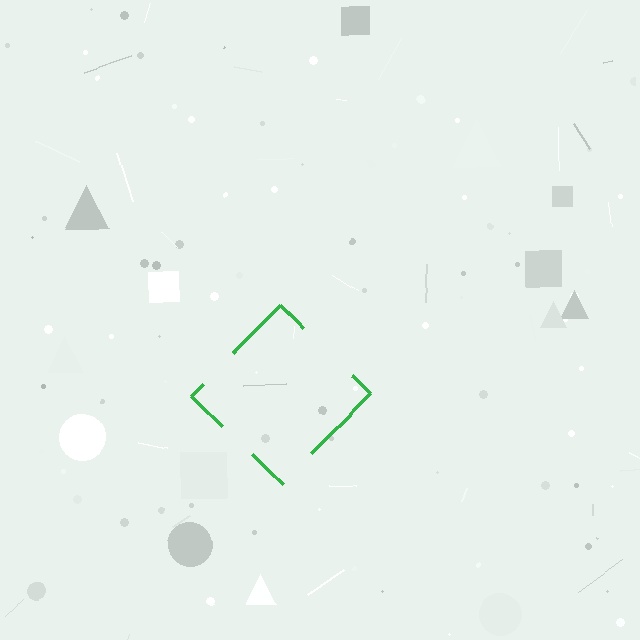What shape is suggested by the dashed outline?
The dashed outline suggests a diamond.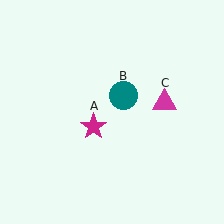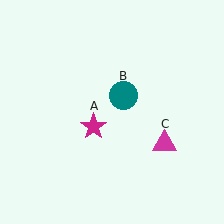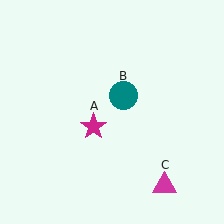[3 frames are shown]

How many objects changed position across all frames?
1 object changed position: magenta triangle (object C).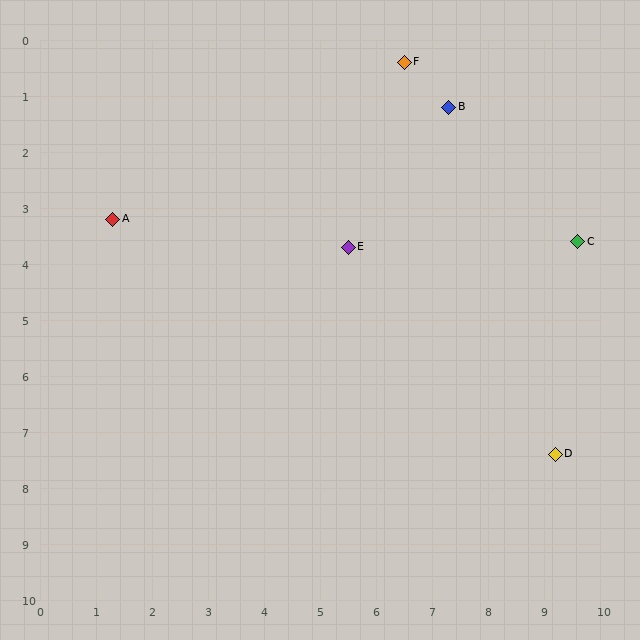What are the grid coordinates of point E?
Point E is at approximately (5.5, 3.7).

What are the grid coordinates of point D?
Point D is at approximately (9.2, 7.4).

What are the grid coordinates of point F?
Point F is at approximately (6.5, 0.4).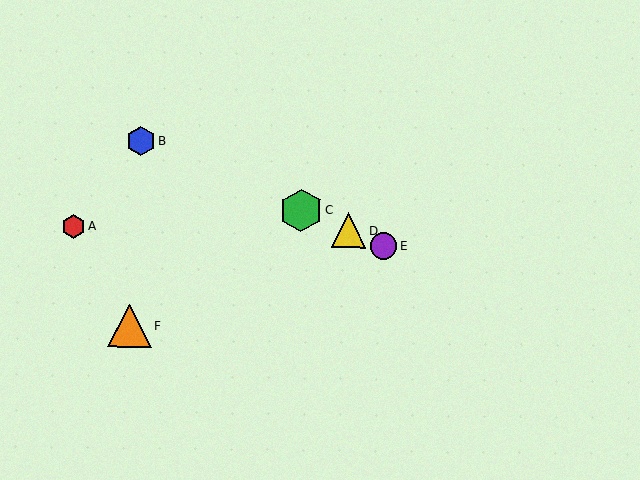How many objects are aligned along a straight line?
4 objects (B, C, D, E) are aligned along a straight line.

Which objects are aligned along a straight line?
Objects B, C, D, E are aligned along a straight line.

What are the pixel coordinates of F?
Object F is at (129, 326).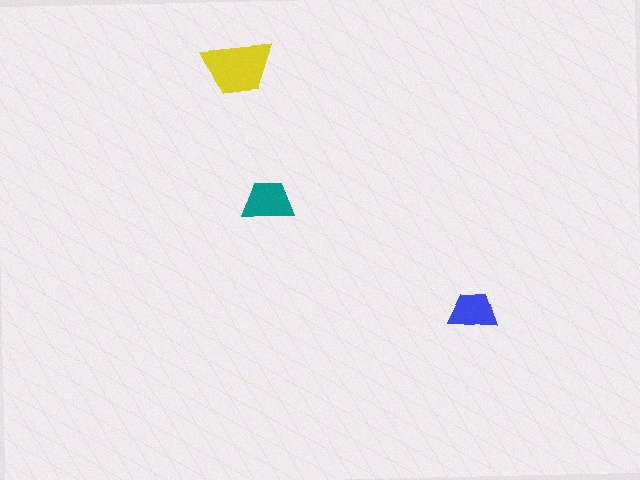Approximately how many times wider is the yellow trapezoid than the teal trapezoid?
About 1.5 times wider.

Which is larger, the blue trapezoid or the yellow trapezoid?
The yellow one.